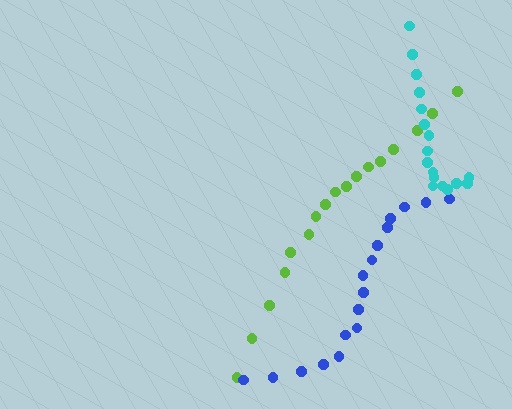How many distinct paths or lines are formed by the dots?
There are 3 distinct paths.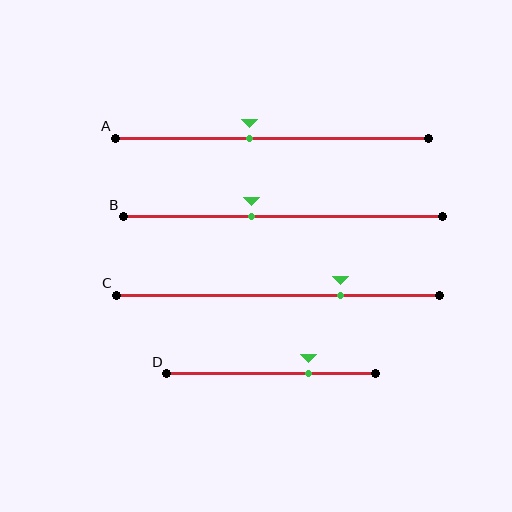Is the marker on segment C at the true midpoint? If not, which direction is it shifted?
No, the marker on segment C is shifted to the right by about 19% of the segment length.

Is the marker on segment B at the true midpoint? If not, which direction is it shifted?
No, the marker on segment B is shifted to the left by about 10% of the segment length.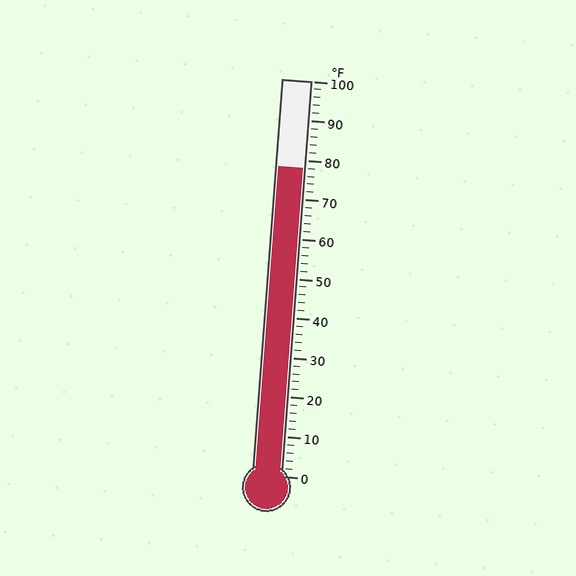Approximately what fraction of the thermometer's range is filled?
The thermometer is filled to approximately 80% of its range.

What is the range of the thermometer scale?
The thermometer scale ranges from 0°F to 100°F.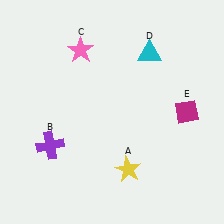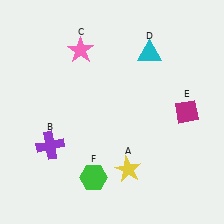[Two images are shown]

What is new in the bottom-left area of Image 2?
A green hexagon (F) was added in the bottom-left area of Image 2.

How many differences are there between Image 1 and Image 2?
There is 1 difference between the two images.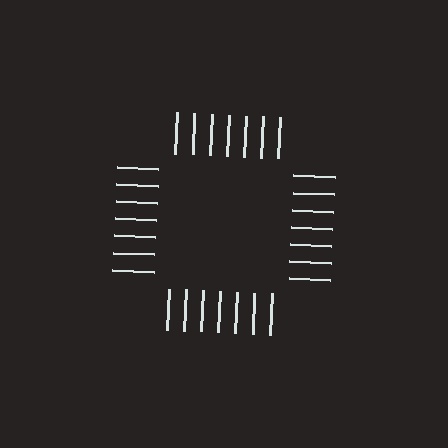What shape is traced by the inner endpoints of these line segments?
An illusory square — the line segments terminate on its edges but no continuous stroke is drawn.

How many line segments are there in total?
28 — 7 along each of the 4 edges.